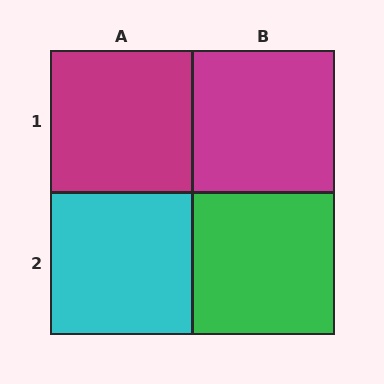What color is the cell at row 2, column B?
Green.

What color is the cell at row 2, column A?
Cyan.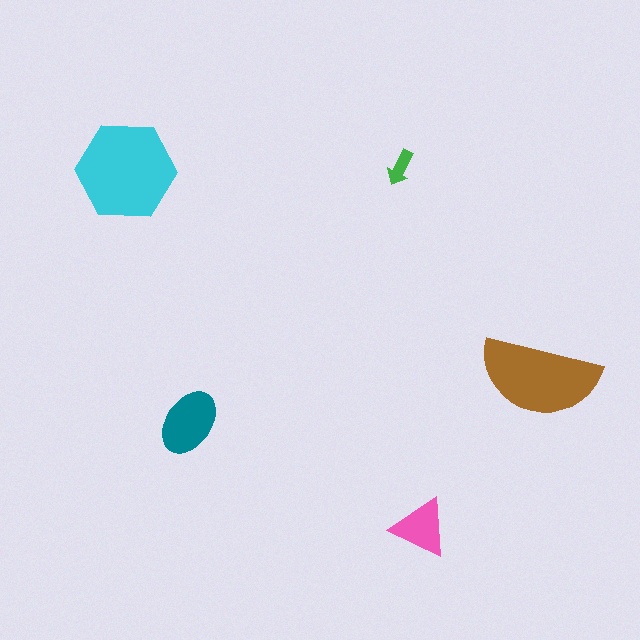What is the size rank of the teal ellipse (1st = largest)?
3rd.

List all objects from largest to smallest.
The cyan hexagon, the brown semicircle, the teal ellipse, the pink triangle, the green arrow.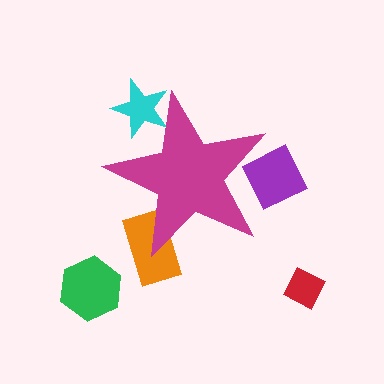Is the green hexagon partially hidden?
No, the green hexagon is fully visible.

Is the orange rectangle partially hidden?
Yes, the orange rectangle is partially hidden behind the magenta star.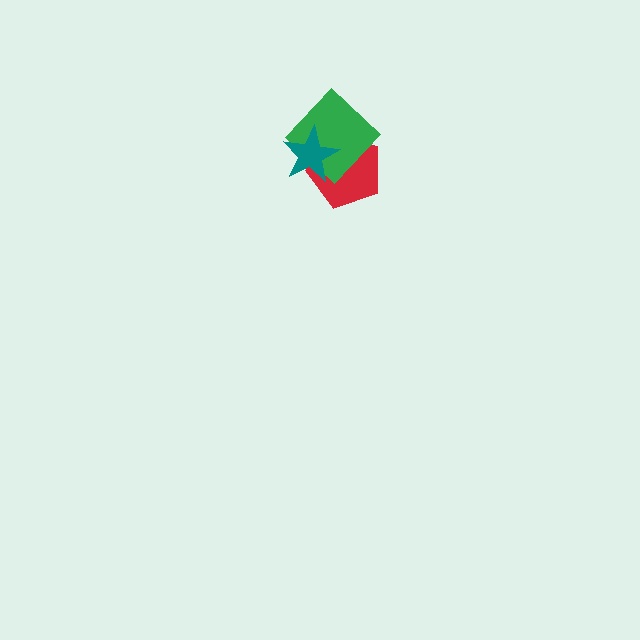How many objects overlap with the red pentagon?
2 objects overlap with the red pentagon.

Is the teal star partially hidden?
No, no other shape covers it.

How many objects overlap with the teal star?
2 objects overlap with the teal star.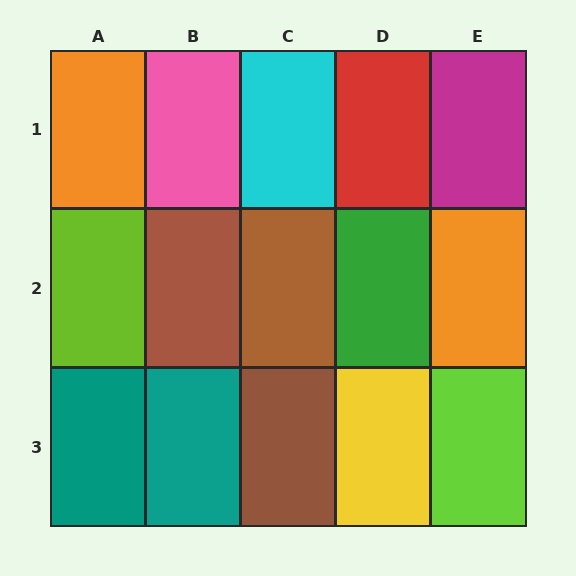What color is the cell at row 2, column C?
Brown.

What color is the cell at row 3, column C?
Brown.